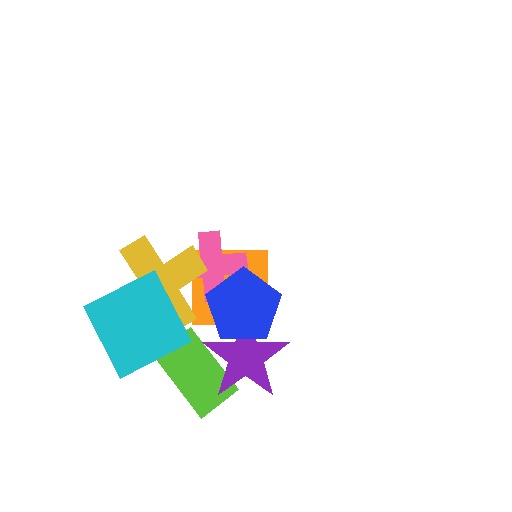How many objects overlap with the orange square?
4 objects overlap with the orange square.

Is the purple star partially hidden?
Yes, it is partially covered by another shape.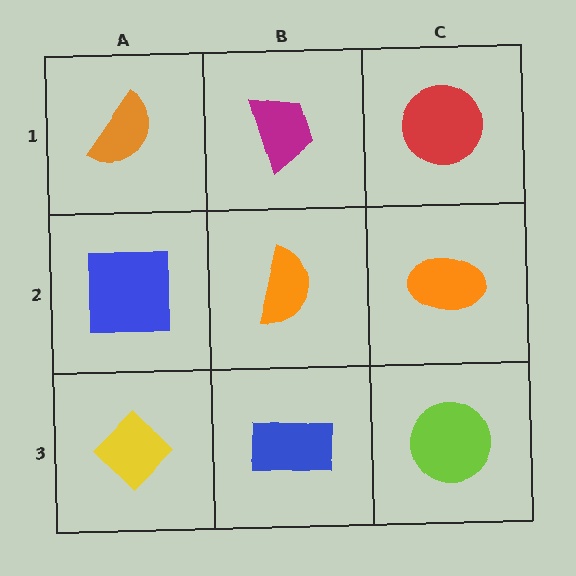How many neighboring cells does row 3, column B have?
3.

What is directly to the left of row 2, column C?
An orange semicircle.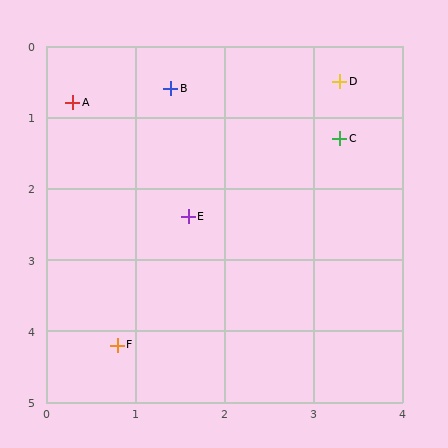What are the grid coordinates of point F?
Point F is at approximately (0.8, 4.2).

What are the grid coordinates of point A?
Point A is at approximately (0.3, 0.8).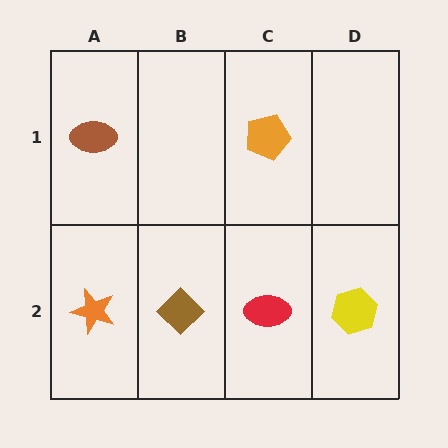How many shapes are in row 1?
2 shapes.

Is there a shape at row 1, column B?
No, that cell is empty.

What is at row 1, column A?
A brown ellipse.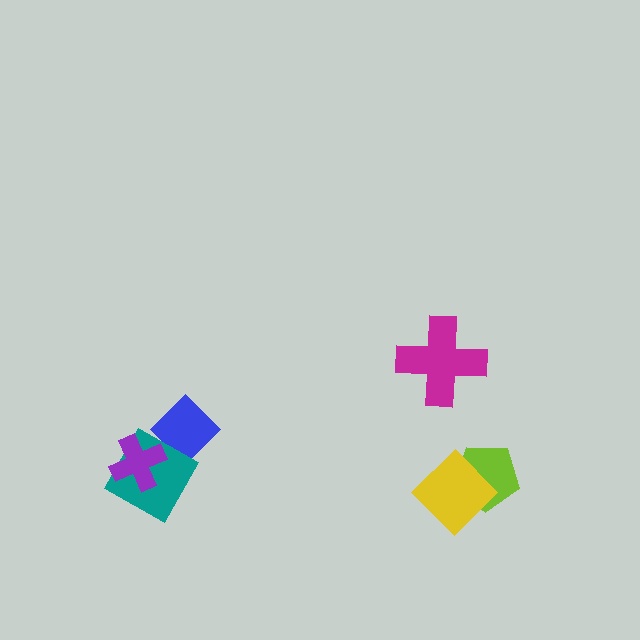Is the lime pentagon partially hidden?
Yes, it is partially covered by another shape.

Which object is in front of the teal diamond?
The purple cross is in front of the teal diamond.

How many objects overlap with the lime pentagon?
1 object overlaps with the lime pentagon.